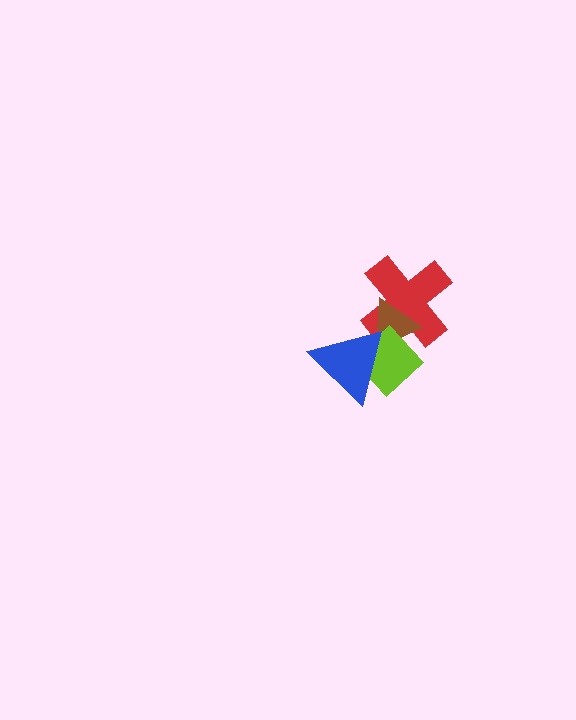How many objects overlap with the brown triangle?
3 objects overlap with the brown triangle.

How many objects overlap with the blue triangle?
3 objects overlap with the blue triangle.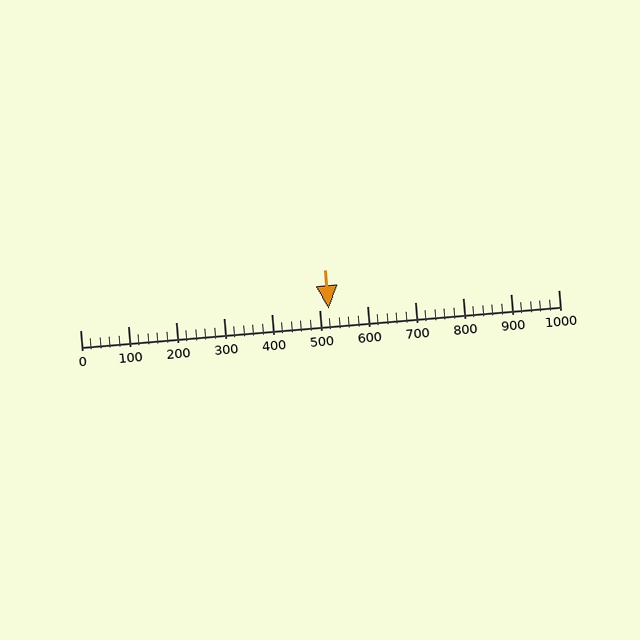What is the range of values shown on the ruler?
The ruler shows values from 0 to 1000.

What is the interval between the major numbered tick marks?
The major tick marks are spaced 100 units apart.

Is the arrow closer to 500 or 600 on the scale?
The arrow is closer to 500.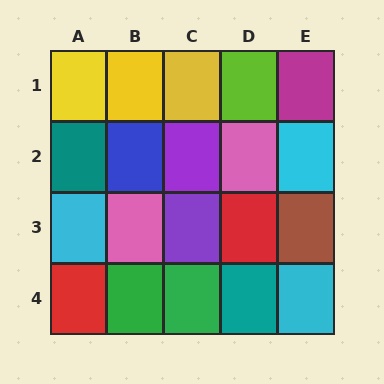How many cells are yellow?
3 cells are yellow.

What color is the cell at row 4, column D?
Teal.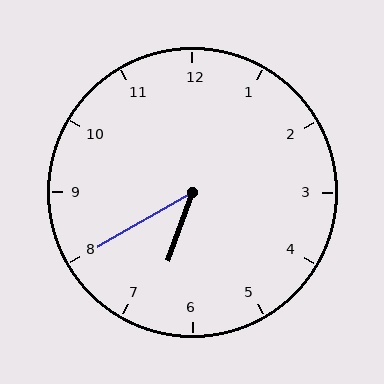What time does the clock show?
6:40.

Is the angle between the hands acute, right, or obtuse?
It is acute.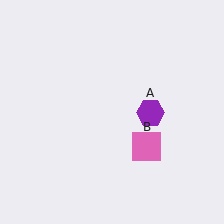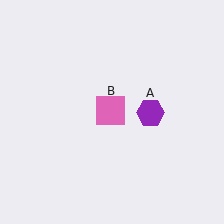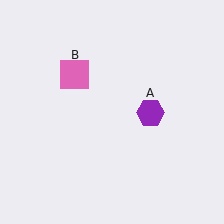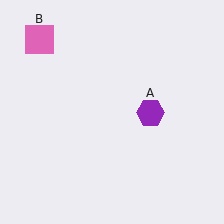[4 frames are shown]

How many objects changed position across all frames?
1 object changed position: pink square (object B).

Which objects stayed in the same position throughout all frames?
Purple hexagon (object A) remained stationary.